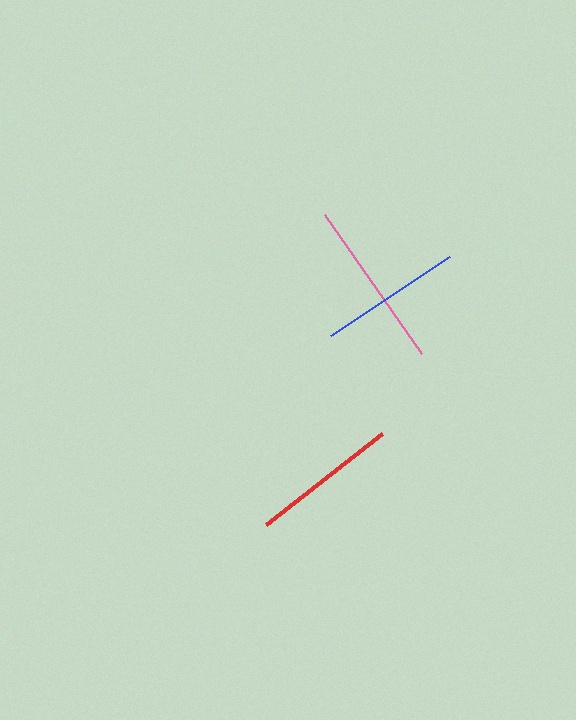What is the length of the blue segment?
The blue segment is approximately 143 pixels long.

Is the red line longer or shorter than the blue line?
The red line is longer than the blue line.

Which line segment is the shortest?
The blue line is the shortest at approximately 143 pixels.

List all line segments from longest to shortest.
From longest to shortest: pink, red, blue.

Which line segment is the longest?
The pink line is the longest at approximately 169 pixels.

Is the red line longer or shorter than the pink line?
The pink line is longer than the red line.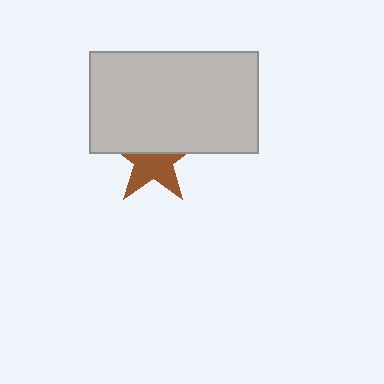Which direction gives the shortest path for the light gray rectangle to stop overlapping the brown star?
Moving up gives the shortest separation.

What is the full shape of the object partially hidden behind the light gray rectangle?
The partially hidden object is a brown star.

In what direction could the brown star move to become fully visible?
The brown star could move down. That would shift it out from behind the light gray rectangle entirely.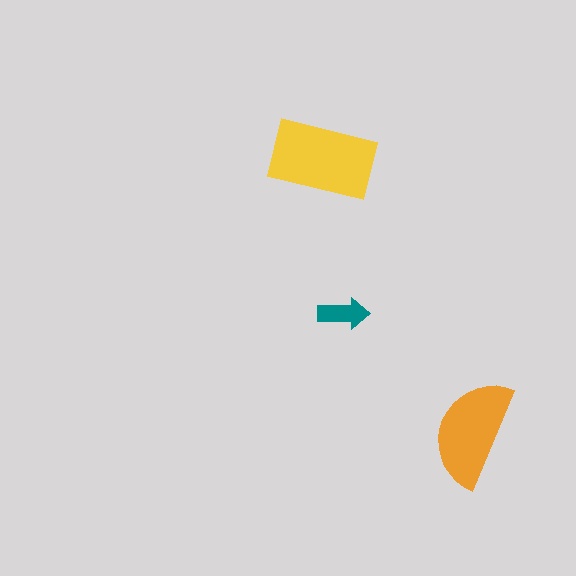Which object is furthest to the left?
The yellow rectangle is leftmost.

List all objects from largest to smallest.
The yellow rectangle, the orange semicircle, the teal arrow.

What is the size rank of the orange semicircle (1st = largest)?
2nd.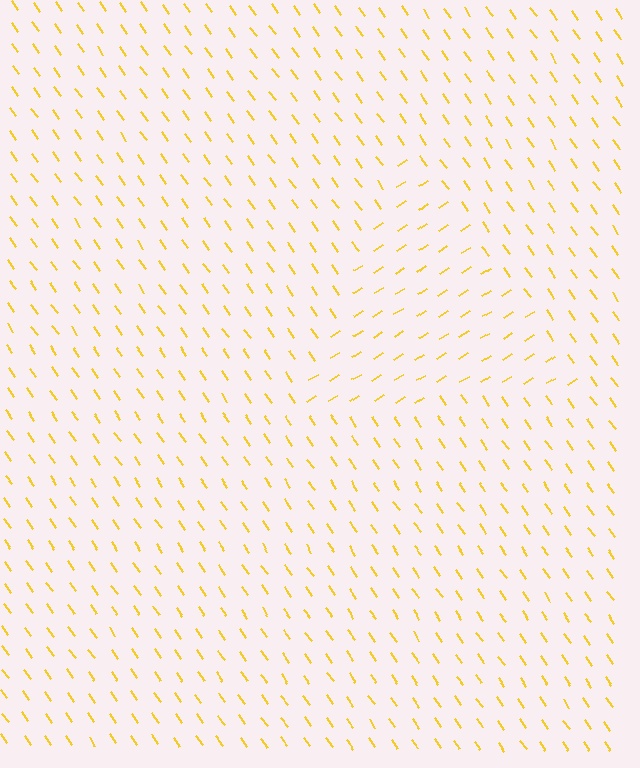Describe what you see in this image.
The image is filled with small yellow line segments. A triangle region in the image has lines oriented differently from the surrounding lines, creating a visible texture boundary.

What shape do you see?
I see a triangle.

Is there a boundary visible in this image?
Yes, there is a texture boundary formed by a change in line orientation.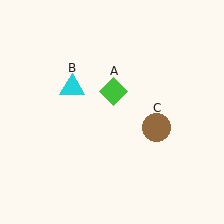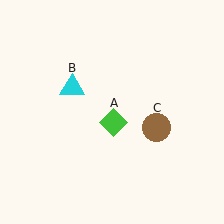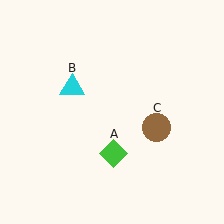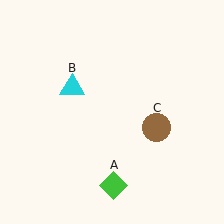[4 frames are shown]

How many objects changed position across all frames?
1 object changed position: green diamond (object A).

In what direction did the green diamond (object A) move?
The green diamond (object A) moved down.